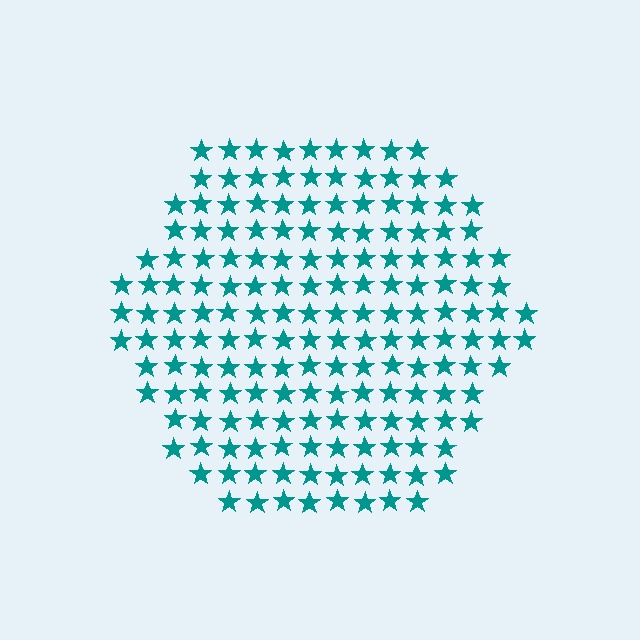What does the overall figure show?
The overall figure shows a hexagon.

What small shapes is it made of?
It is made of small stars.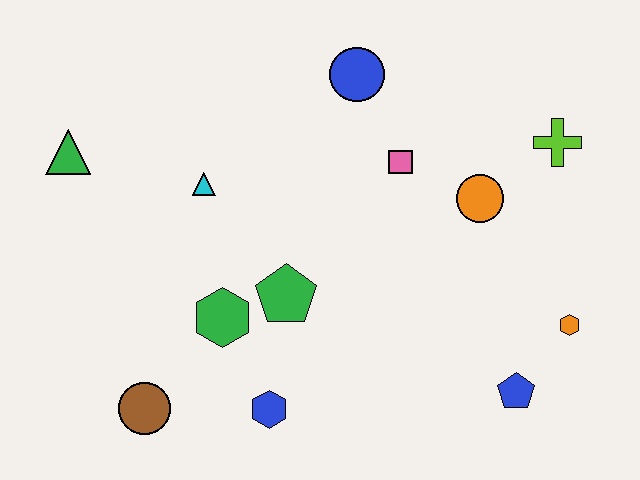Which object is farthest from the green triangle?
The orange hexagon is farthest from the green triangle.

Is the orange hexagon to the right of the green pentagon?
Yes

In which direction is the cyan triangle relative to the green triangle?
The cyan triangle is to the right of the green triangle.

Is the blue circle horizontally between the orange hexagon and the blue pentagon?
No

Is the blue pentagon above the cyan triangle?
No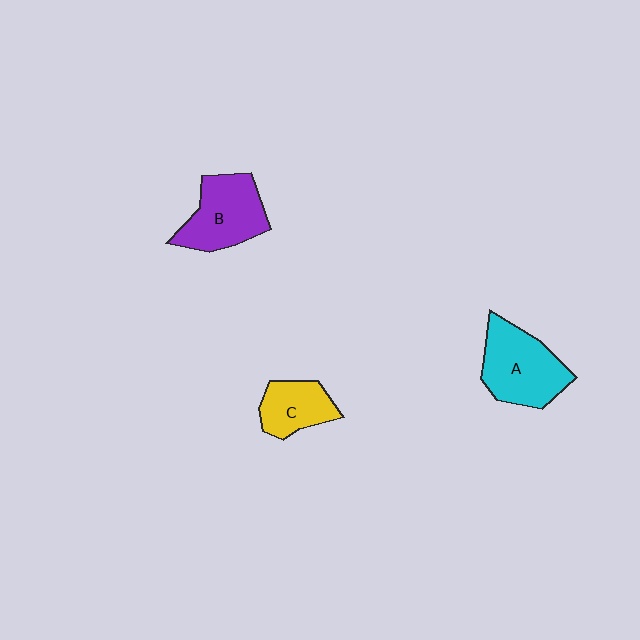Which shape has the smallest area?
Shape C (yellow).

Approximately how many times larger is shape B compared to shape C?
Approximately 1.5 times.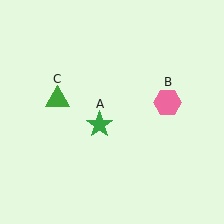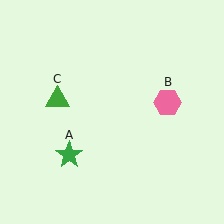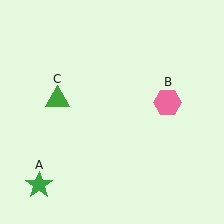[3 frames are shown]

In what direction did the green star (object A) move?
The green star (object A) moved down and to the left.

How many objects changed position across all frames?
1 object changed position: green star (object A).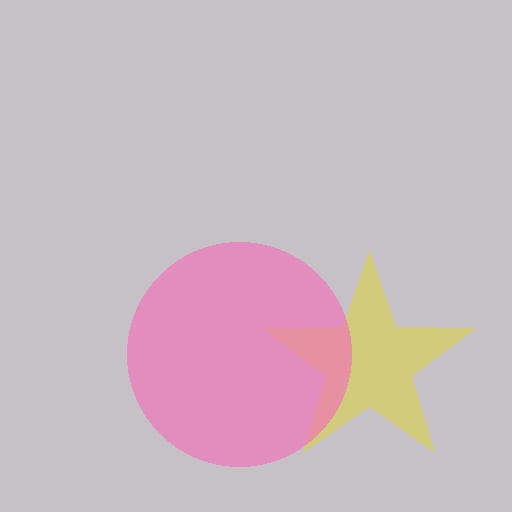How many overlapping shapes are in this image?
There are 2 overlapping shapes in the image.